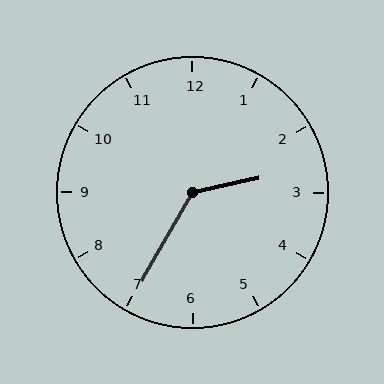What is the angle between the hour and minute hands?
Approximately 132 degrees.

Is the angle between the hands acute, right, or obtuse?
It is obtuse.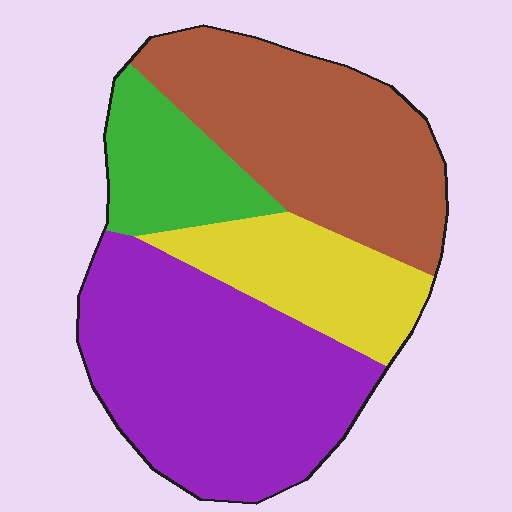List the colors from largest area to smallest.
From largest to smallest: purple, brown, yellow, green.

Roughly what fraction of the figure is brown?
Brown takes up about one third (1/3) of the figure.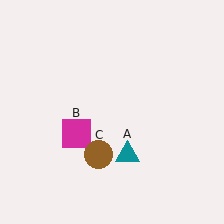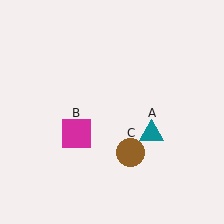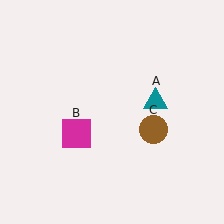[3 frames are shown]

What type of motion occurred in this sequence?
The teal triangle (object A), brown circle (object C) rotated counterclockwise around the center of the scene.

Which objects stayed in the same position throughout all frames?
Magenta square (object B) remained stationary.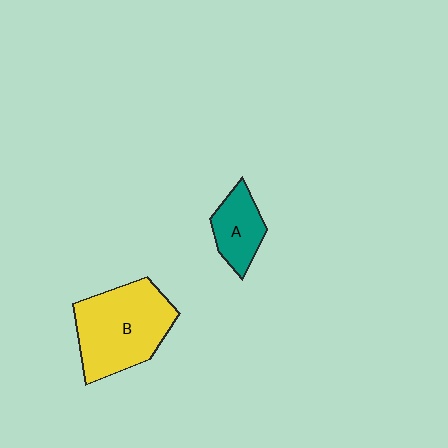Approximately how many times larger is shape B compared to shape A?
Approximately 2.2 times.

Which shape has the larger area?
Shape B (yellow).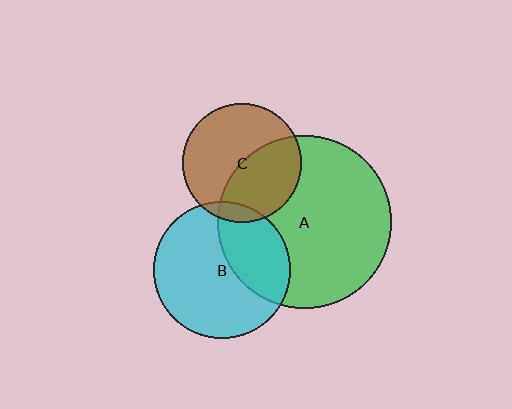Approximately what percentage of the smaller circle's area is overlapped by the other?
Approximately 10%.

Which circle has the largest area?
Circle A (green).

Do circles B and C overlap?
Yes.